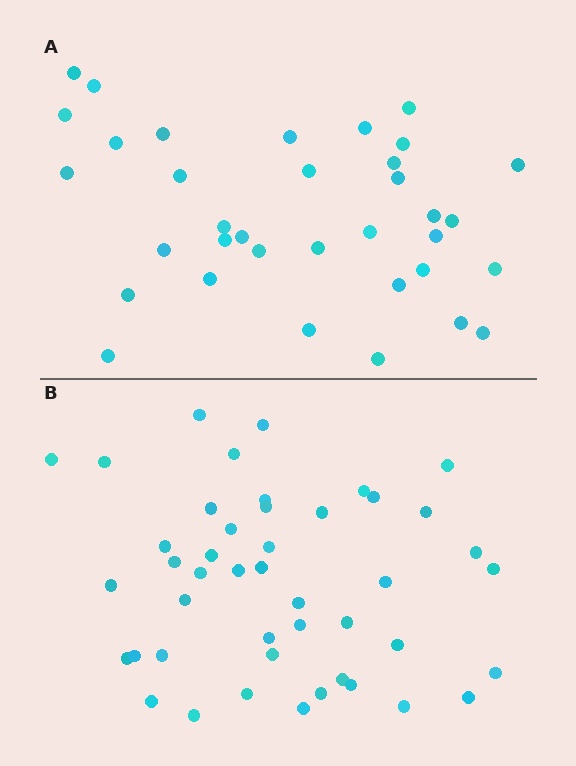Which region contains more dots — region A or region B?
Region B (the bottom region) has more dots.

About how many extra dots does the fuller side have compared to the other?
Region B has roughly 10 or so more dots than region A.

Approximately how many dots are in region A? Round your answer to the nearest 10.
About 40 dots. (The exact count is 35, which rounds to 40.)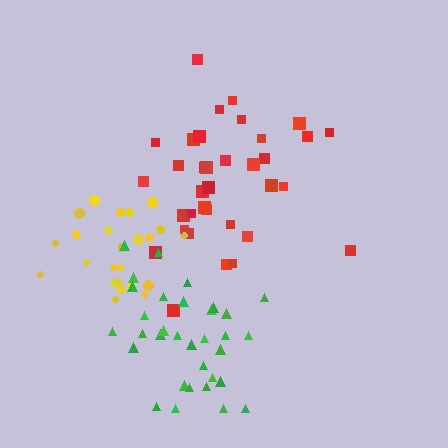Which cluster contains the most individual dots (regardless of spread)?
Red (35).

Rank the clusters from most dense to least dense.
yellow, red, green.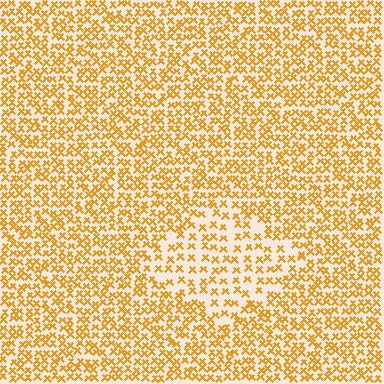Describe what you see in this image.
The image contains small orange elements arranged at two different densities. A diamond-shaped region is visible where the elements are less densely packed than the surrounding area.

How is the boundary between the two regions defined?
The boundary is defined by a change in element density (approximately 1.8x ratio). All elements are the same color, size, and shape.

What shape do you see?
I see a diamond.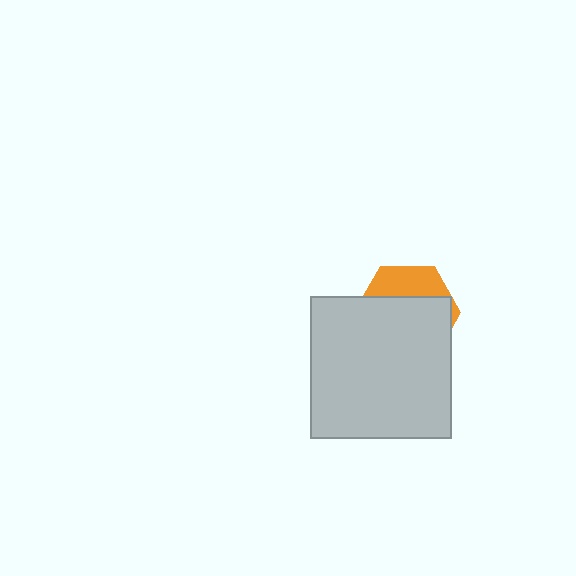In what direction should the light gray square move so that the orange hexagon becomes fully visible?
The light gray square should move down. That is the shortest direction to clear the overlap and leave the orange hexagon fully visible.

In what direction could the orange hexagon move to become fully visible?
The orange hexagon could move up. That would shift it out from behind the light gray square entirely.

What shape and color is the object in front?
The object in front is a light gray square.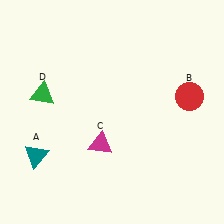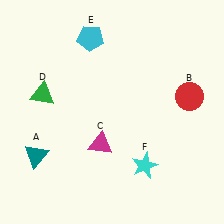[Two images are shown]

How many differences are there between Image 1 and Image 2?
There are 2 differences between the two images.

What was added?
A cyan pentagon (E), a cyan star (F) were added in Image 2.